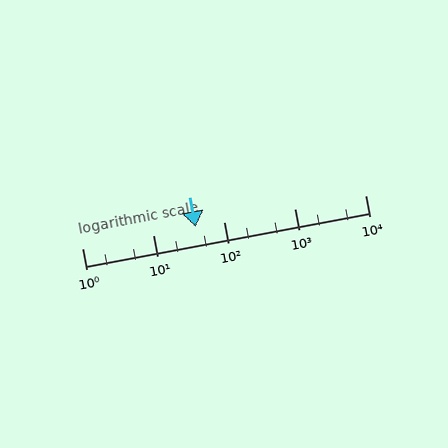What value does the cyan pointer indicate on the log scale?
The pointer indicates approximately 40.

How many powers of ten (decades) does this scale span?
The scale spans 4 decades, from 1 to 10000.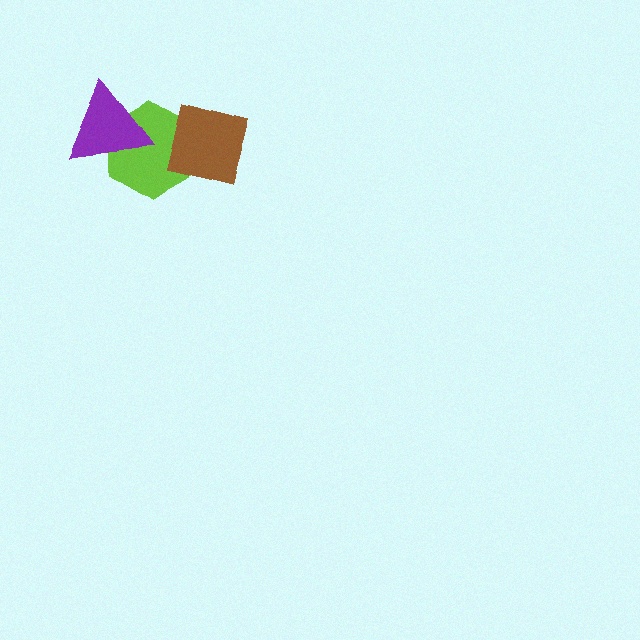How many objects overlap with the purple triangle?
1 object overlaps with the purple triangle.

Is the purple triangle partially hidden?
No, no other shape covers it.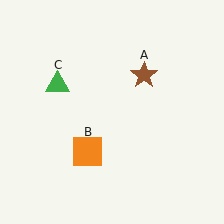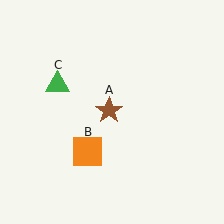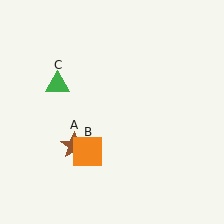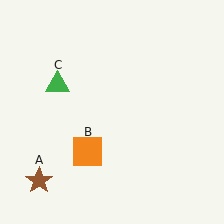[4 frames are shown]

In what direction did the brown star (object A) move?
The brown star (object A) moved down and to the left.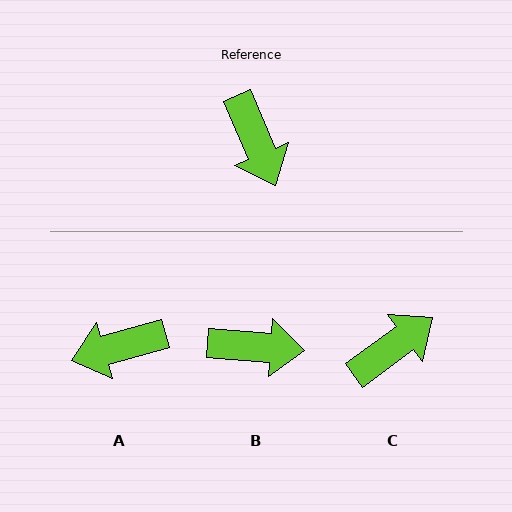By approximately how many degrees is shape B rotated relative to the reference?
Approximately 63 degrees counter-clockwise.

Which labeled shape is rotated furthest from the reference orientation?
C, about 103 degrees away.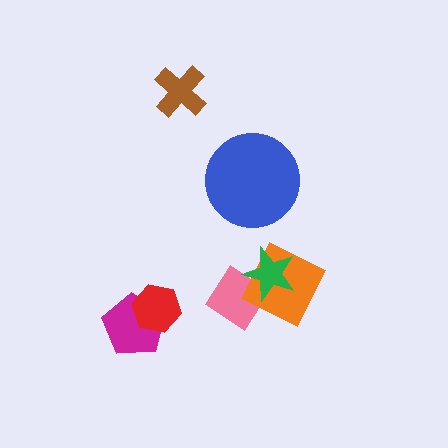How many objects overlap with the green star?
2 objects overlap with the green star.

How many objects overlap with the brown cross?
0 objects overlap with the brown cross.